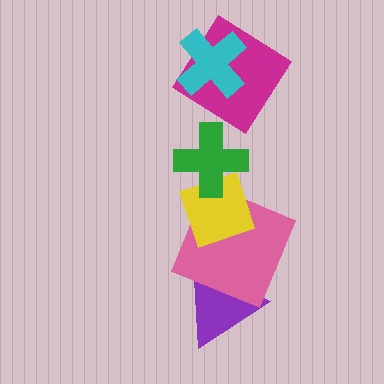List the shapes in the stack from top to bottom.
From top to bottom: the cyan cross, the magenta diamond, the green cross, the yellow diamond, the pink square, the purple triangle.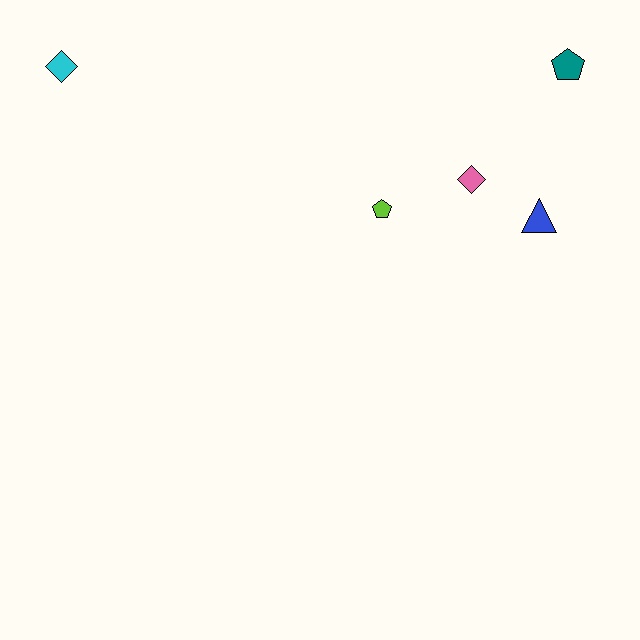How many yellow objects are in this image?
There are no yellow objects.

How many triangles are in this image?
There is 1 triangle.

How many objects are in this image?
There are 5 objects.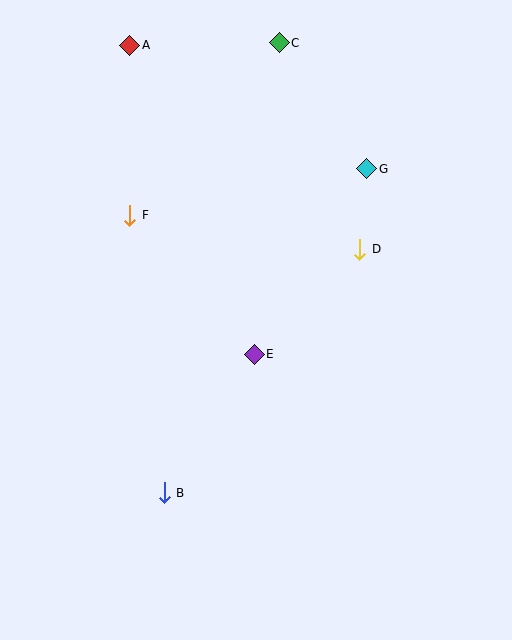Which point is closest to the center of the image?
Point E at (254, 354) is closest to the center.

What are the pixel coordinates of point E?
Point E is at (254, 354).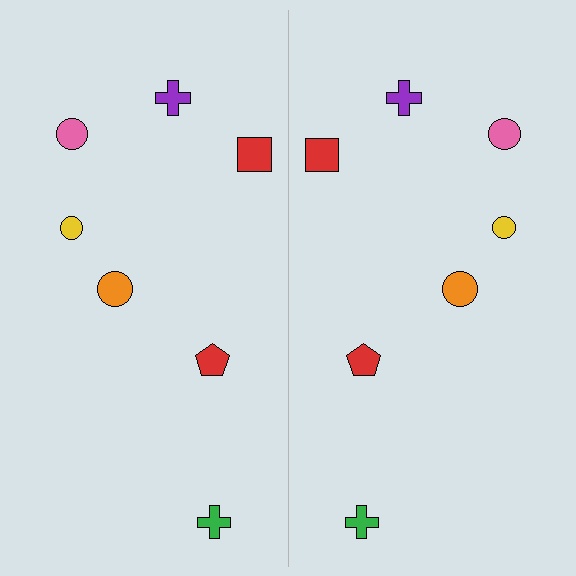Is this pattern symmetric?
Yes, this pattern has bilateral (reflection) symmetry.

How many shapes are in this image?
There are 14 shapes in this image.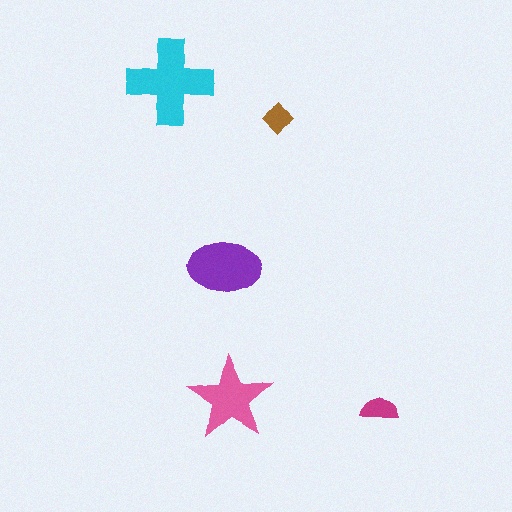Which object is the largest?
The cyan cross.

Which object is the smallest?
The brown diamond.